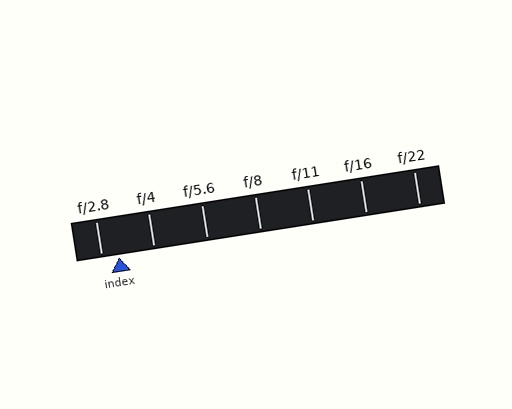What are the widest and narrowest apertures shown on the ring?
The widest aperture shown is f/2.8 and the narrowest is f/22.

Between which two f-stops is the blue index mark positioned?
The index mark is between f/2.8 and f/4.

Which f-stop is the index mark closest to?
The index mark is closest to f/2.8.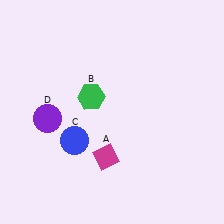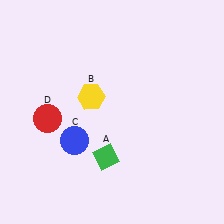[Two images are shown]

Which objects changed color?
A changed from magenta to green. B changed from green to yellow. D changed from purple to red.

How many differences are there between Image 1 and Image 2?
There are 3 differences between the two images.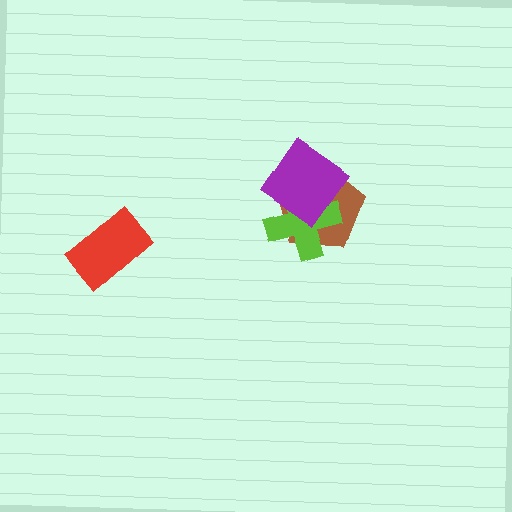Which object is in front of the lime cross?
The purple diamond is in front of the lime cross.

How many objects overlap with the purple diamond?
2 objects overlap with the purple diamond.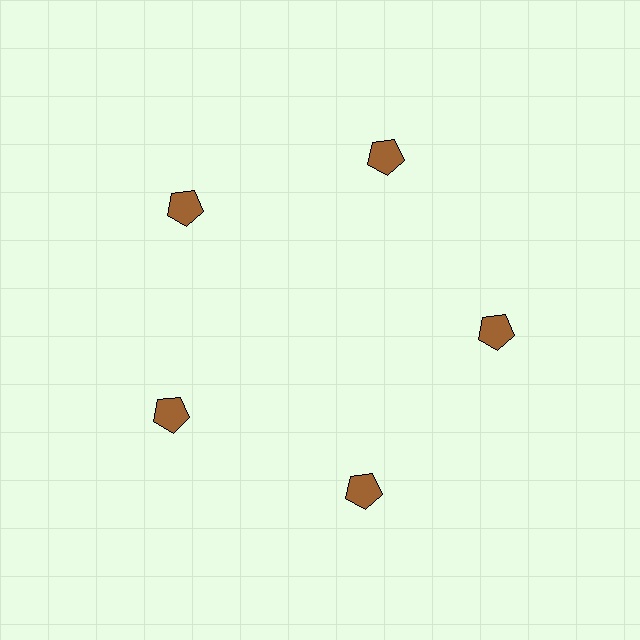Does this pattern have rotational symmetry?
Yes, this pattern has 5-fold rotational symmetry. It looks the same after rotating 72 degrees around the center.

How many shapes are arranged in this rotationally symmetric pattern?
There are 5 shapes, arranged in 5 groups of 1.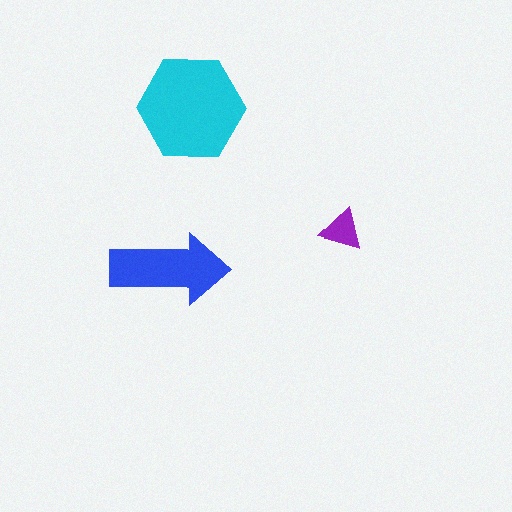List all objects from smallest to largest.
The purple triangle, the blue arrow, the cyan hexagon.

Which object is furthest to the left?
The blue arrow is leftmost.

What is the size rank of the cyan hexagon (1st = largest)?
1st.